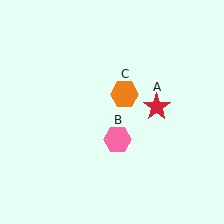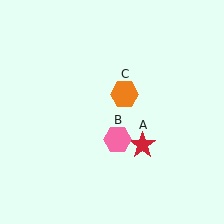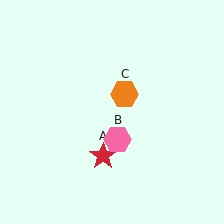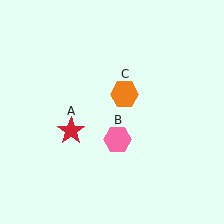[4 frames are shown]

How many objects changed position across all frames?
1 object changed position: red star (object A).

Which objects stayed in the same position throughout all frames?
Pink hexagon (object B) and orange hexagon (object C) remained stationary.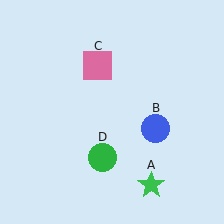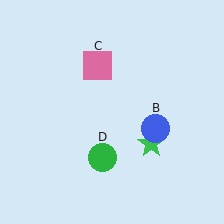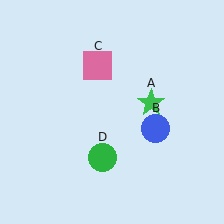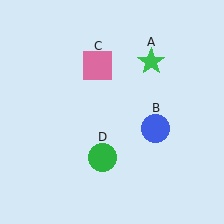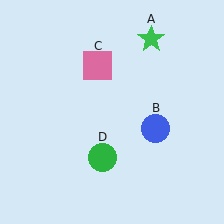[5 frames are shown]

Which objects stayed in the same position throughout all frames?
Blue circle (object B) and pink square (object C) and green circle (object D) remained stationary.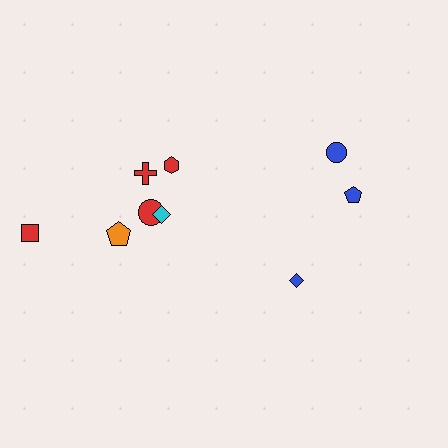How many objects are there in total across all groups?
There are 9 objects.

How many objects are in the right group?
There are 3 objects.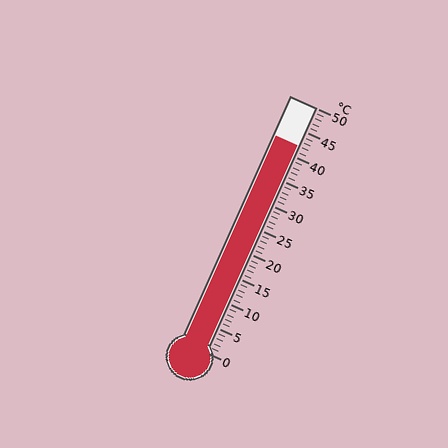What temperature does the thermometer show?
The thermometer shows approximately 42°C.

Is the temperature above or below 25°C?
The temperature is above 25°C.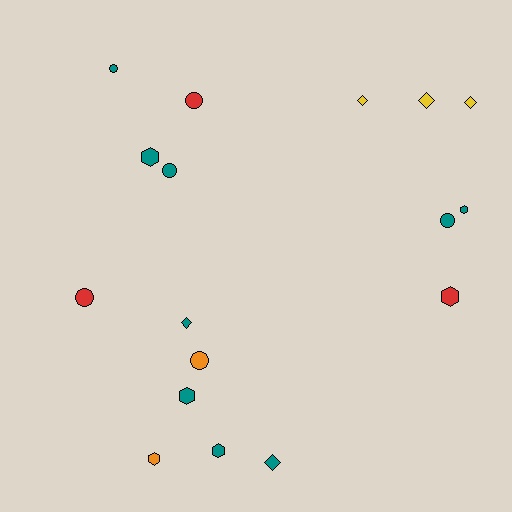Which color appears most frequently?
Teal, with 9 objects.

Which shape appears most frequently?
Hexagon, with 6 objects.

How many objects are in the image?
There are 17 objects.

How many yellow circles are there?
There are no yellow circles.